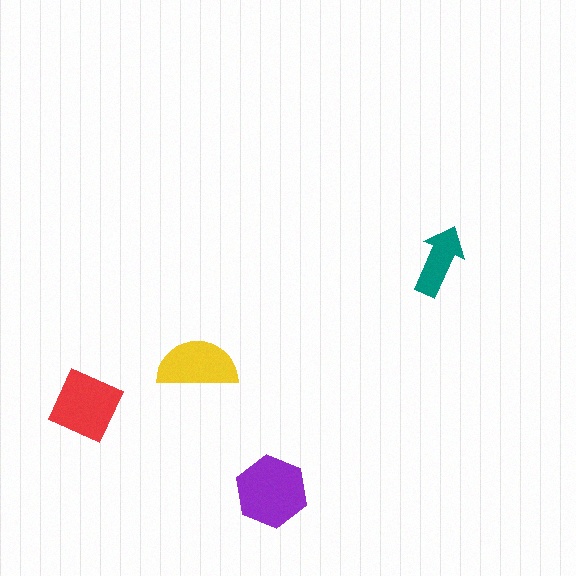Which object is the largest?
The purple hexagon.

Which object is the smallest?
The teal arrow.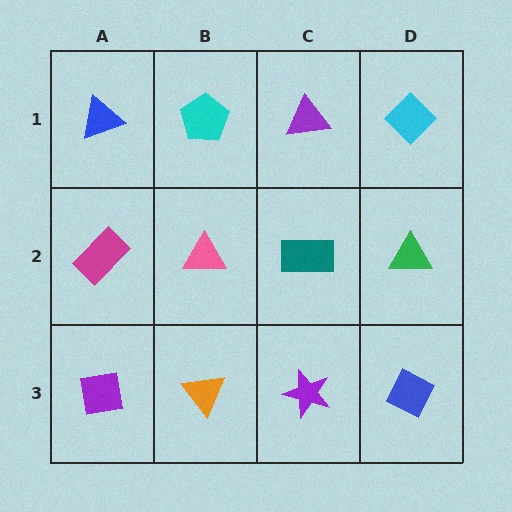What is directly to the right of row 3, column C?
A blue diamond.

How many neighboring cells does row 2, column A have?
3.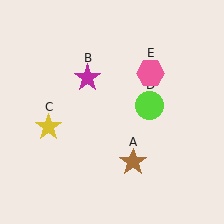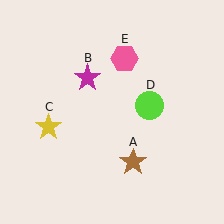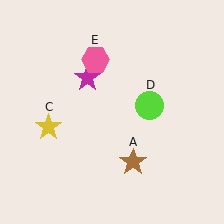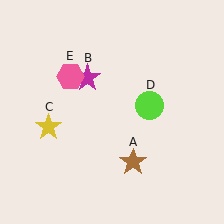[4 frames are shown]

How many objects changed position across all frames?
1 object changed position: pink hexagon (object E).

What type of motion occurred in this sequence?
The pink hexagon (object E) rotated counterclockwise around the center of the scene.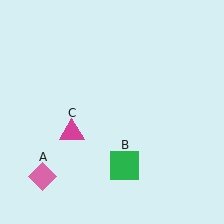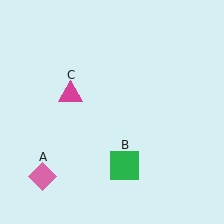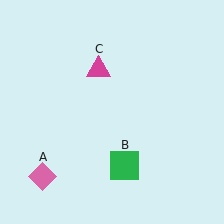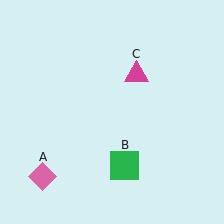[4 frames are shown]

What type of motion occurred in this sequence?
The magenta triangle (object C) rotated clockwise around the center of the scene.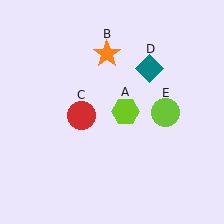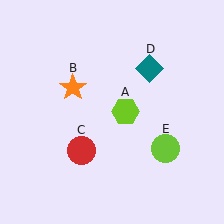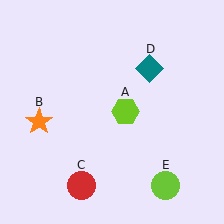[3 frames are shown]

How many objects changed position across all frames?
3 objects changed position: orange star (object B), red circle (object C), lime circle (object E).